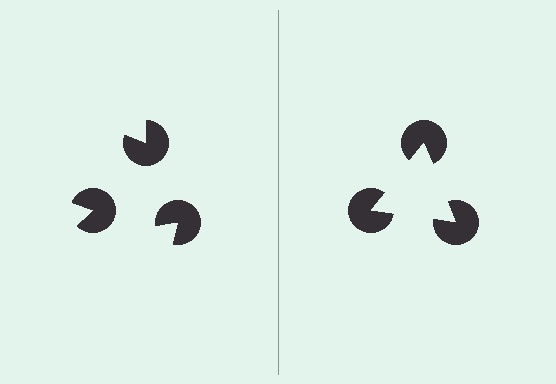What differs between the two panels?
The pac-man discs are positioned identically on both sides; only the wedge orientations differ. On the right they align to a triangle; on the left they are misaligned.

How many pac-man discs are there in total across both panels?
6 — 3 on each side.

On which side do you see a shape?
An illusory triangle appears on the right side. On the left side the wedge cuts are rotated, so no coherent shape forms.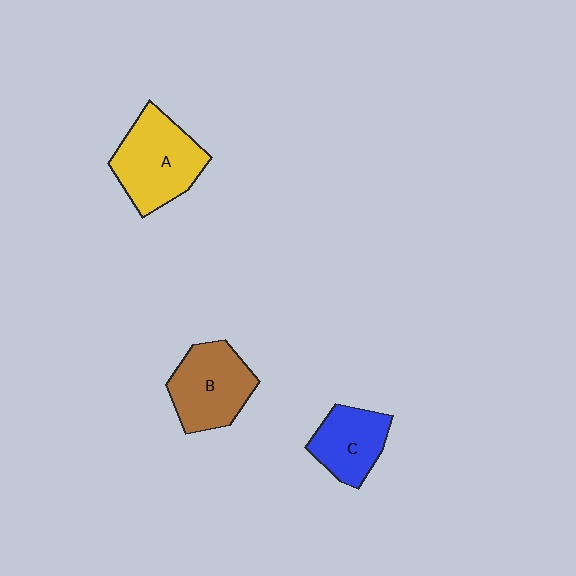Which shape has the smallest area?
Shape C (blue).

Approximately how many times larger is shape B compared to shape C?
Approximately 1.3 times.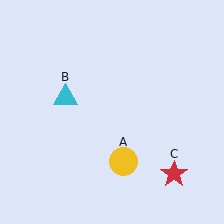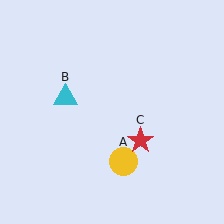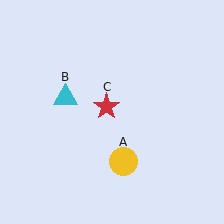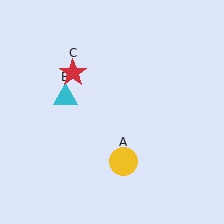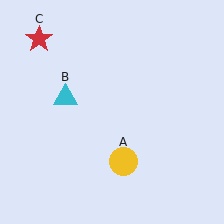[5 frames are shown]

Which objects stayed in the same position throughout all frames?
Yellow circle (object A) and cyan triangle (object B) remained stationary.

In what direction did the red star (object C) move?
The red star (object C) moved up and to the left.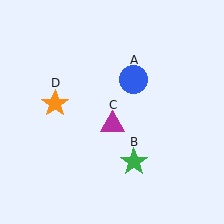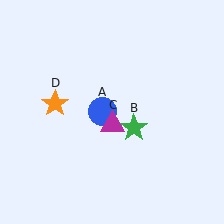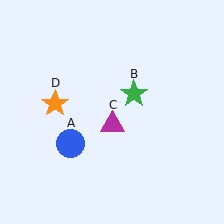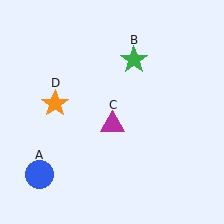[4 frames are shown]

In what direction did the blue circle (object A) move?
The blue circle (object A) moved down and to the left.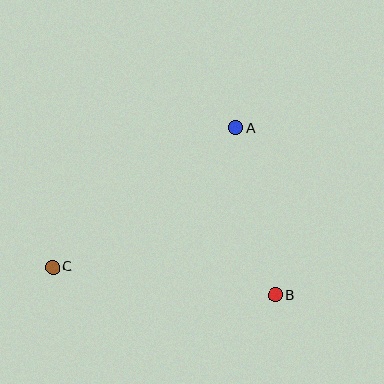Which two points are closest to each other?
Points A and B are closest to each other.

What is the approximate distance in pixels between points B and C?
The distance between B and C is approximately 225 pixels.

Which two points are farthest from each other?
Points A and C are farthest from each other.